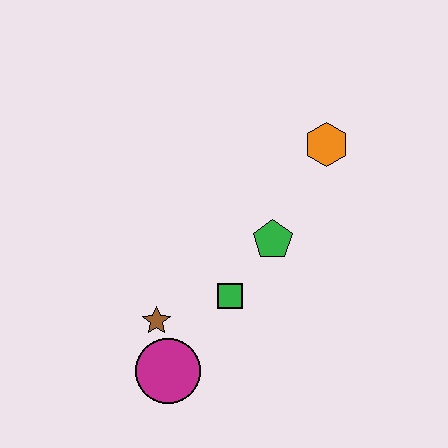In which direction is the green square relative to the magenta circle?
The green square is above the magenta circle.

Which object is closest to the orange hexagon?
The green pentagon is closest to the orange hexagon.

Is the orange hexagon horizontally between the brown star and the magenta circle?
No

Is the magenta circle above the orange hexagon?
No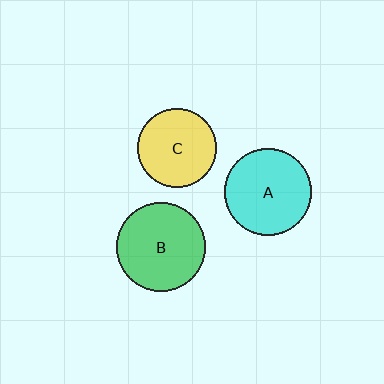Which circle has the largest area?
Circle B (green).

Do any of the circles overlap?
No, none of the circles overlap.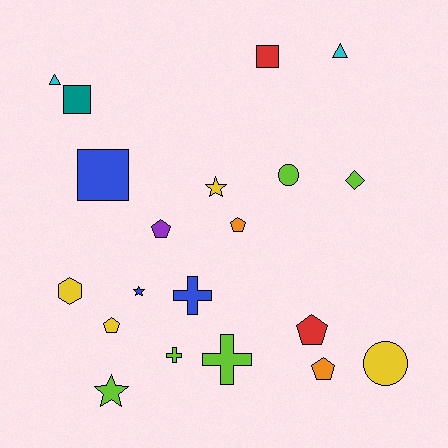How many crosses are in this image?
There are 3 crosses.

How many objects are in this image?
There are 20 objects.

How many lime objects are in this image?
There are 5 lime objects.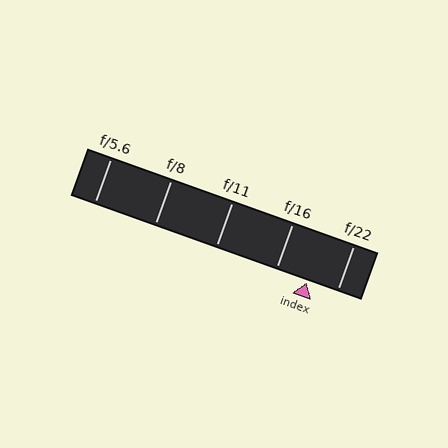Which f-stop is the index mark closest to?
The index mark is closest to f/22.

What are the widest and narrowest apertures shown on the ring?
The widest aperture shown is f/5.6 and the narrowest is f/22.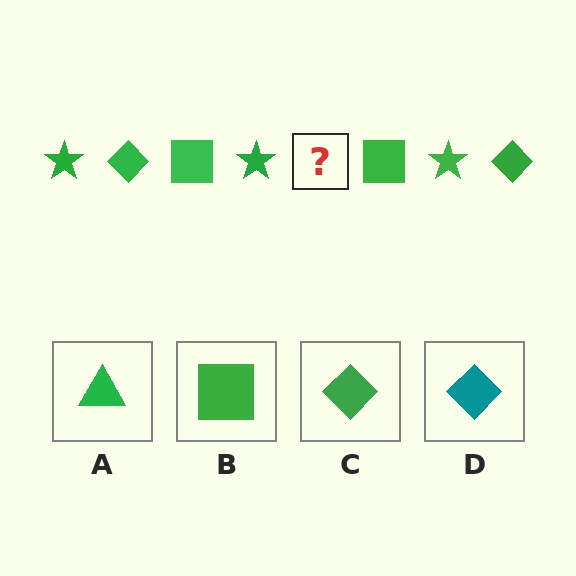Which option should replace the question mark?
Option C.